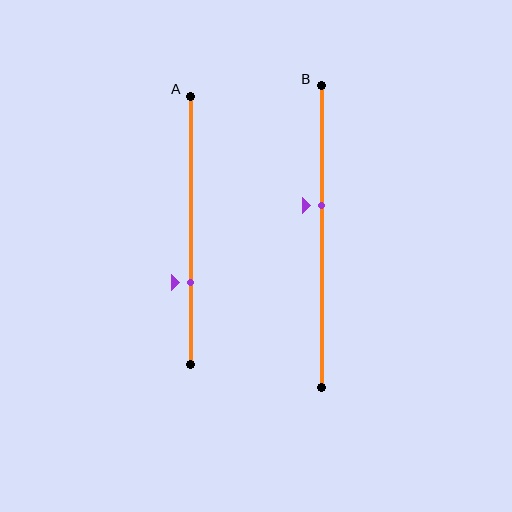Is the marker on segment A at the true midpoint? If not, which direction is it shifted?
No, the marker on segment A is shifted downward by about 19% of the segment length.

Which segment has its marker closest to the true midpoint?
Segment B has its marker closest to the true midpoint.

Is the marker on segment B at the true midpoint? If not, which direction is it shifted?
No, the marker on segment B is shifted upward by about 10% of the segment length.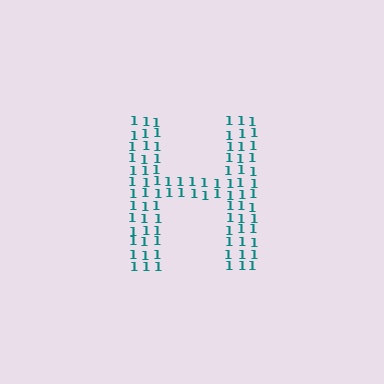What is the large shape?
The large shape is the letter H.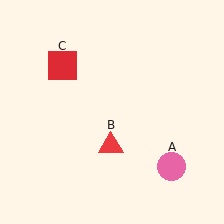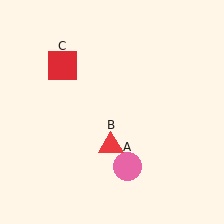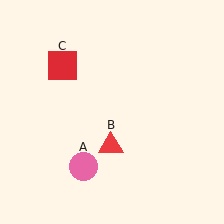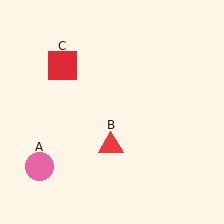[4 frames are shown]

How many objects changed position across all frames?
1 object changed position: pink circle (object A).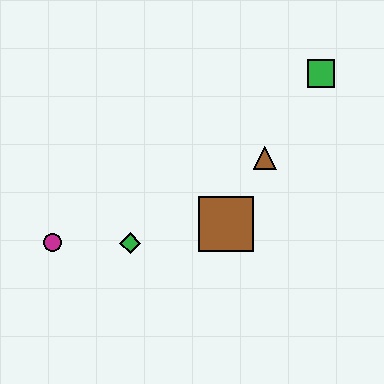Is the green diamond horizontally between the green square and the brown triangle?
No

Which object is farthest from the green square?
The magenta circle is farthest from the green square.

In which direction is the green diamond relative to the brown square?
The green diamond is to the left of the brown square.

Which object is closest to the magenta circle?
The green diamond is closest to the magenta circle.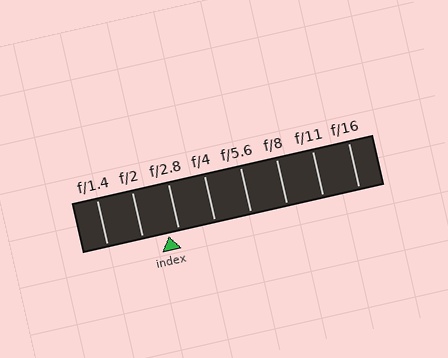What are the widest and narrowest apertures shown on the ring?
The widest aperture shown is f/1.4 and the narrowest is f/16.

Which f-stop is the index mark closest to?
The index mark is closest to f/2.8.